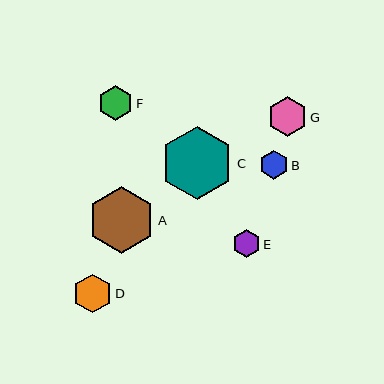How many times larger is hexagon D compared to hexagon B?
Hexagon D is approximately 1.3 times the size of hexagon B.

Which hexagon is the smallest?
Hexagon E is the smallest with a size of approximately 28 pixels.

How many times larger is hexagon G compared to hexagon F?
Hexagon G is approximately 1.1 times the size of hexagon F.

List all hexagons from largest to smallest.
From largest to smallest: C, A, G, D, F, B, E.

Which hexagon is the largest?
Hexagon C is the largest with a size of approximately 73 pixels.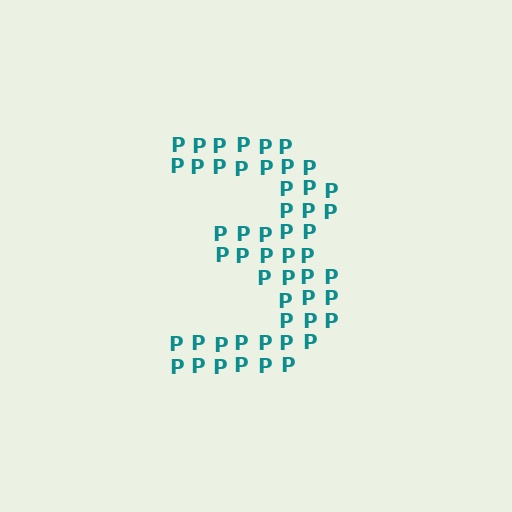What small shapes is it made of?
It is made of small letter P's.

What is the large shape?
The large shape is the digit 3.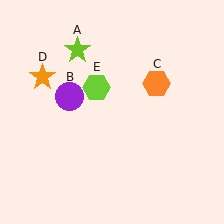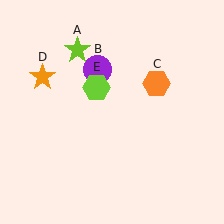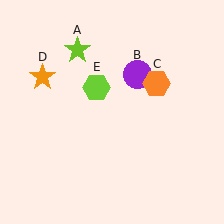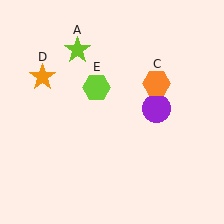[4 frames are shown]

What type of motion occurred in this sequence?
The purple circle (object B) rotated clockwise around the center of the scene.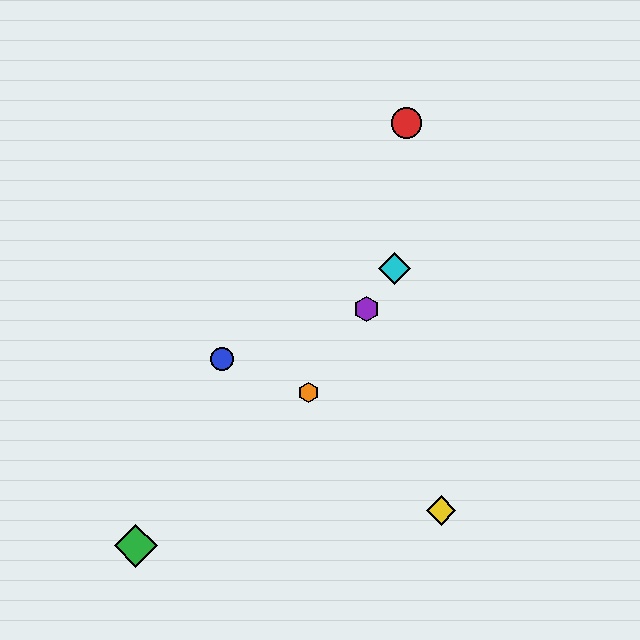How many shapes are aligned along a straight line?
3 shapes (the purple hexagon, the orange hexagon, the cyan diamond) are aligned along a straight line.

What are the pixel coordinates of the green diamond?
The green diamond is at (136, 546).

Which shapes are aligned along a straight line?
The purple hexagon, the orange hexagon, the cyan diamond are aligned along a straight line.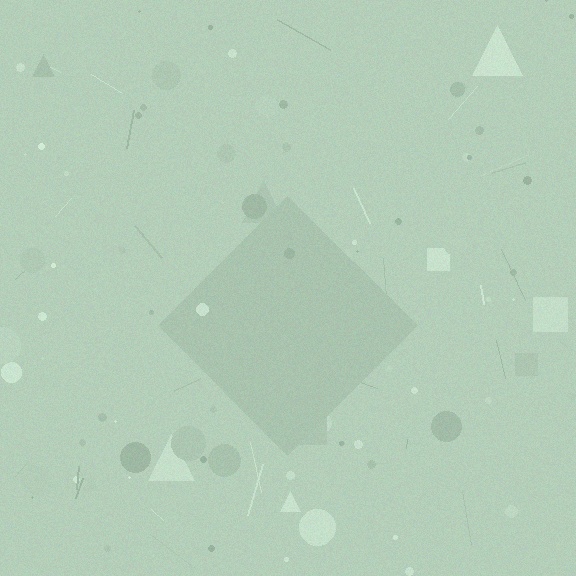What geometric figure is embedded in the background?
A diamond is embedded in the background.